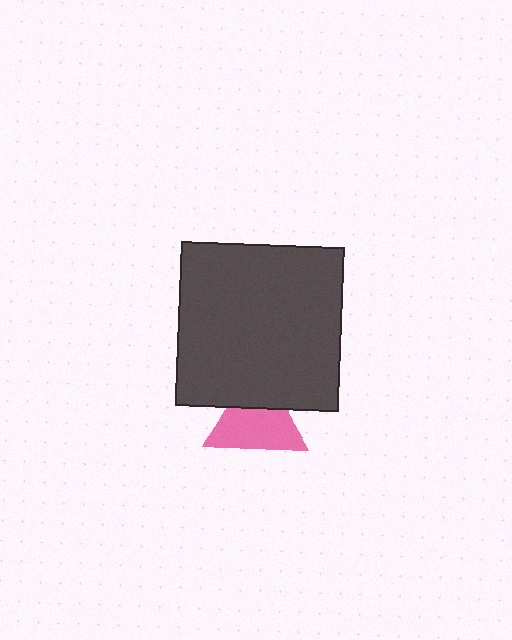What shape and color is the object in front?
The object in front is a dark gray square.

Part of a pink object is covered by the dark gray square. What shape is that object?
It is a triangle.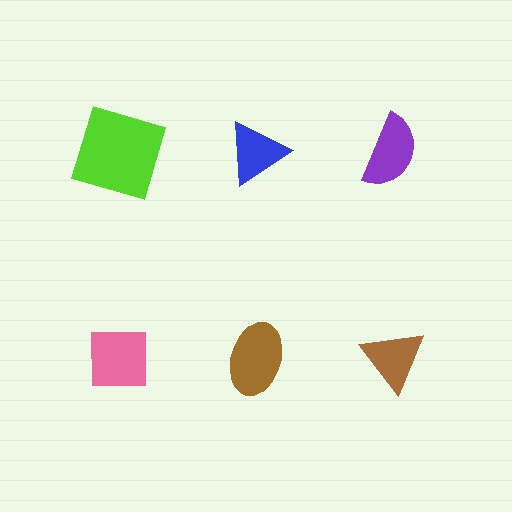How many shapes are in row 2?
3 shapes.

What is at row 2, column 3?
A brown triangle.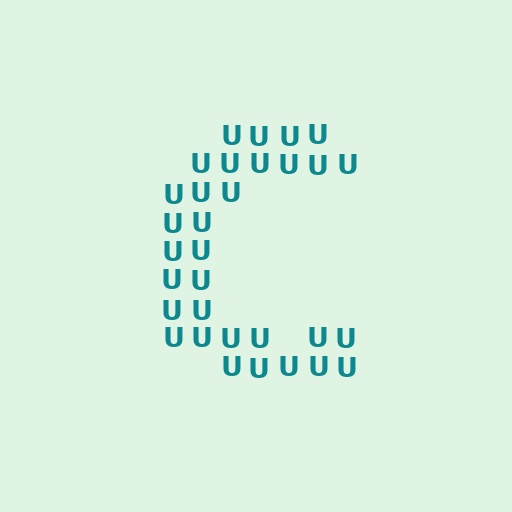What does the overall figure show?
The overall figure shows the letter C.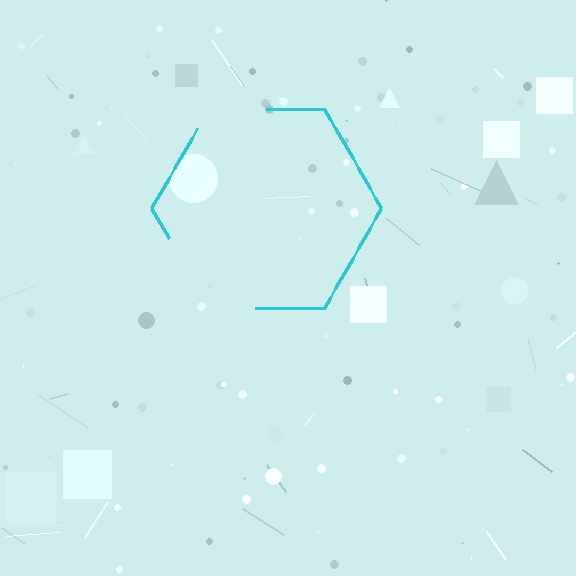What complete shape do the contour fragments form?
The contour fragments form a hexagon.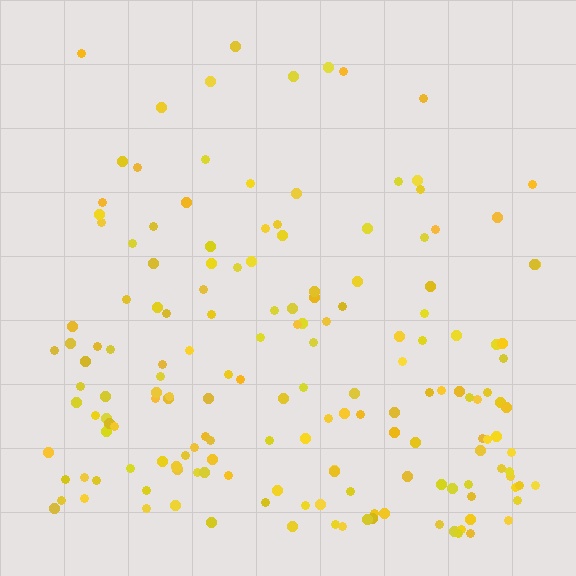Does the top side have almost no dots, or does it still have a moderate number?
Still a moderate number, just noticeably fewer than the bottom.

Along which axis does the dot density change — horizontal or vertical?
Vertical.